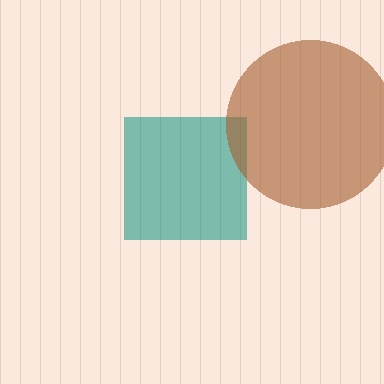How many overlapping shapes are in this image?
There are 2 overlapping shapes in the image.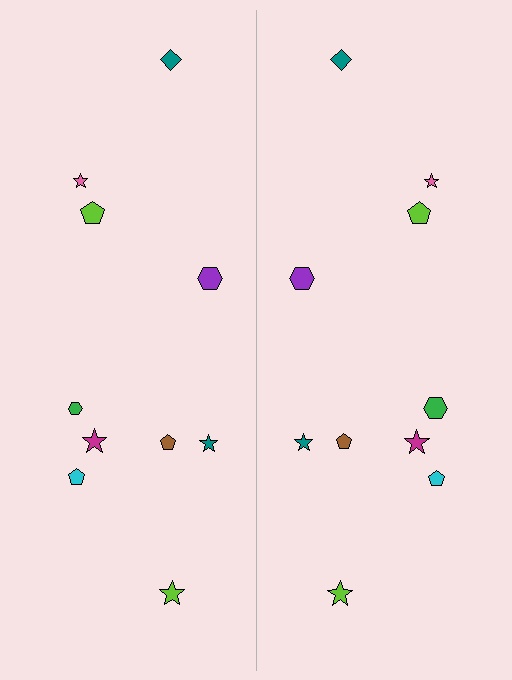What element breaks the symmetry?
The green hexagon on the right side has a different size than its mirror counterpart.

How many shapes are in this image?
There are 20 shapes in this image.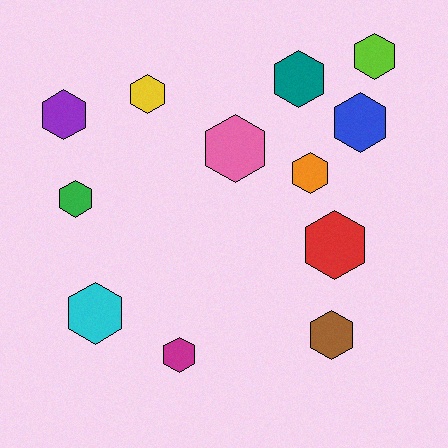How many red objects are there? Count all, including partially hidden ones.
There is 1 red object.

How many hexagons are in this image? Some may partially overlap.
There are 12 hexagons.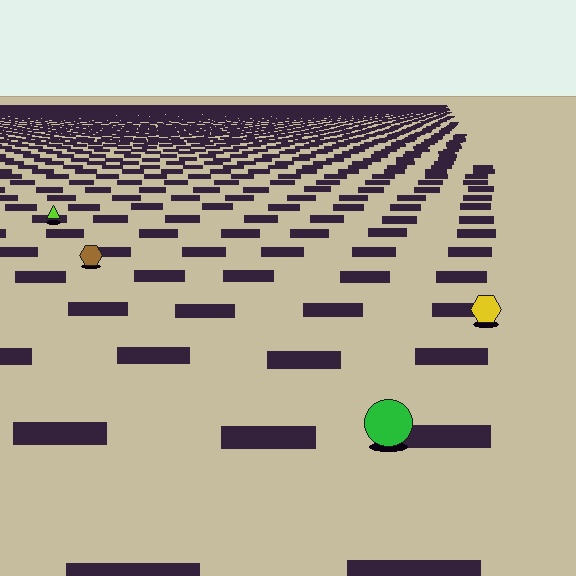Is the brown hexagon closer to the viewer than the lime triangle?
Yes. The brown hexagon is closer — you can tell from the texture gradient: the ground texture is coarser near it.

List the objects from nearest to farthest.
From nearest to farthest: the green circle, the yellow hexagon, the brown hexagon, the lime triangle.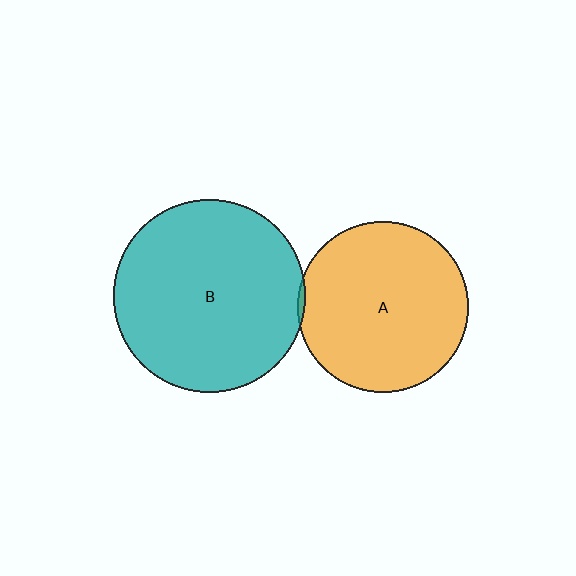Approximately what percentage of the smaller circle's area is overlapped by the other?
Approximately 5%.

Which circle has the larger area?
Circle B (teal).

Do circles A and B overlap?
Yes.